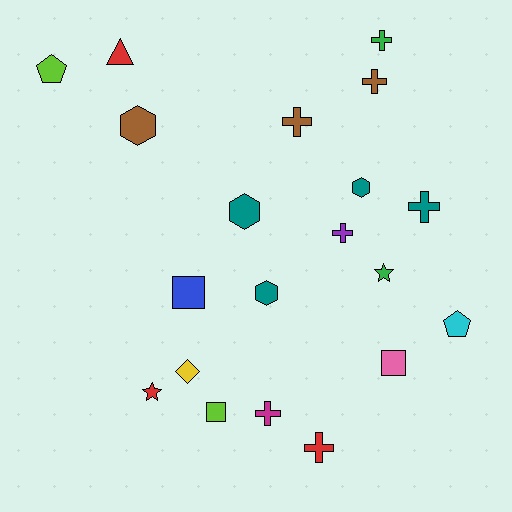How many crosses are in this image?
There are 7 crosses.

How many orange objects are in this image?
There are no orange objects.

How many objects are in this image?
There are 20 objects.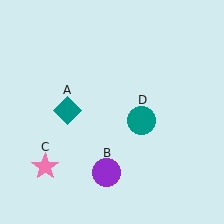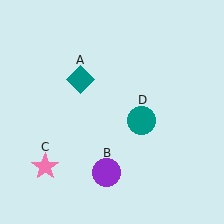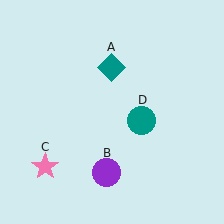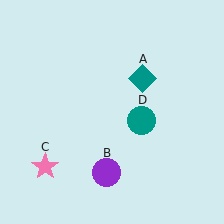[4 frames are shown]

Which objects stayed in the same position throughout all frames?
Purple circle (object B) and pink star (object C) and teal circle (object D) remained stationary.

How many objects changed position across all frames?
1 object changed position: teal diamond (object A).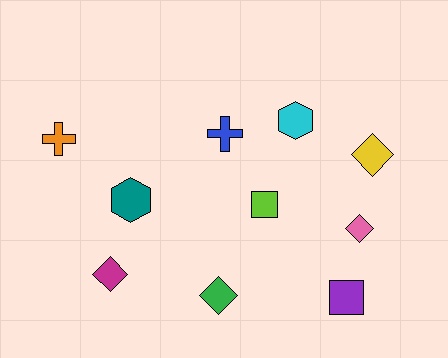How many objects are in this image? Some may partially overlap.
There are 10 objects.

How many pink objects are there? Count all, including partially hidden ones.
There is 1 pink object.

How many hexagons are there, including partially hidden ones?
There are 2 hexagons.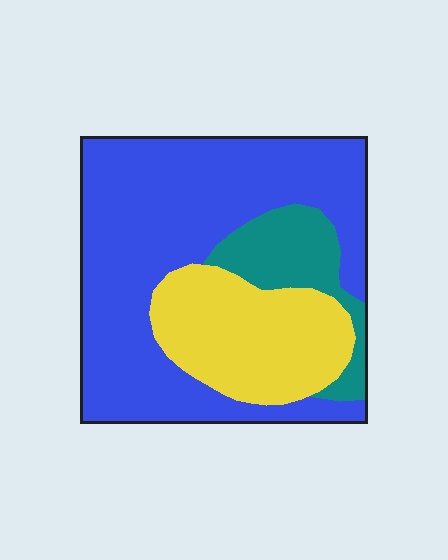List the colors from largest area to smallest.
From largest to smallest: blue, yellow, teal.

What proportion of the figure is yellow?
Yellow covers roughly 25% of the figure.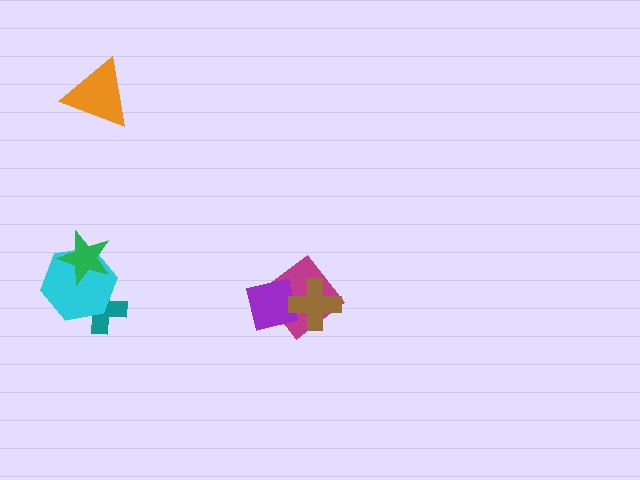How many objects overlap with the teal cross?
1 object overlaps with the teal cross.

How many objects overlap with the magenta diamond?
2 objects overlap with the magenta diamond.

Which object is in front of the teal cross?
The cyan hexagon is in front of the teal cross.